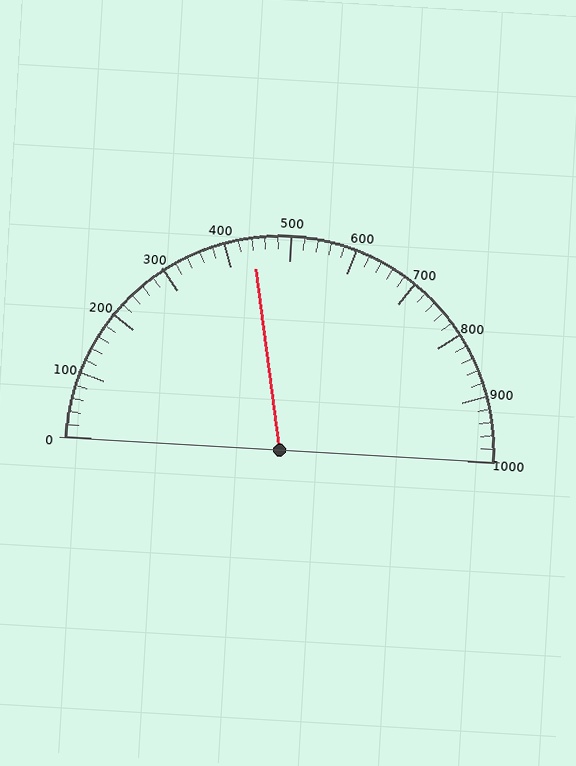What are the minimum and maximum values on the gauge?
The gauge ranges from 0 to 1000.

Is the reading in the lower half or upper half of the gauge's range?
The reading is in the lower half of the range (0 to 1000).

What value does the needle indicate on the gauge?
The needle indicates approximately 440.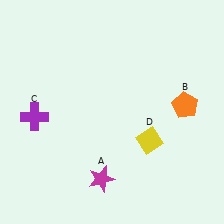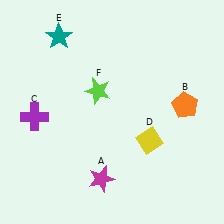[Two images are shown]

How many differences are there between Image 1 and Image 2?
There are 2 differences between the two images.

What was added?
A teal star (E), a lime star (F) were added in Image 2.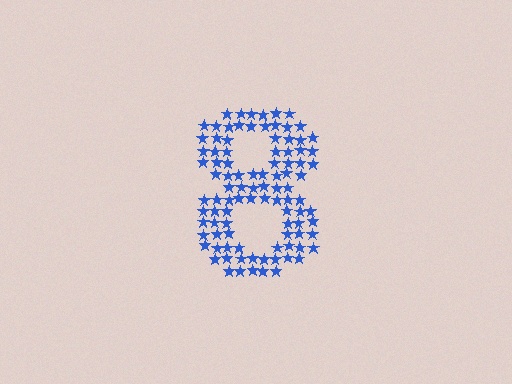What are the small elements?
The small elements are stars.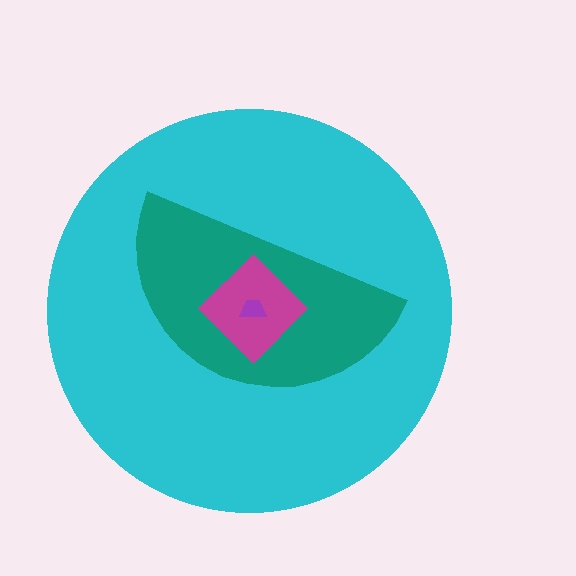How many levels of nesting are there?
4.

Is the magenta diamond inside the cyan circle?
Yes.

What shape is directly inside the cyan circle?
The teal semicircle.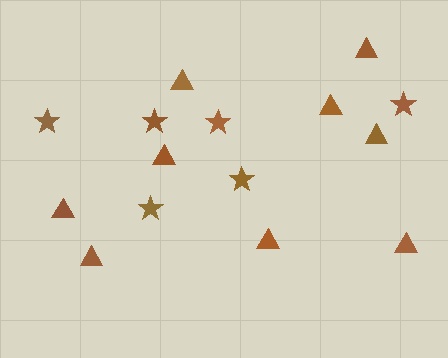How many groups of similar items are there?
There are 2 groups: one group of stars (6) and one group of triangles (9).